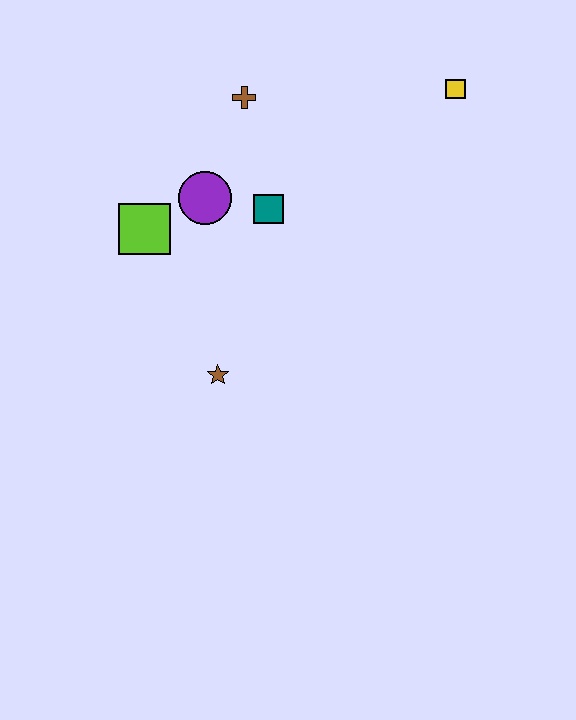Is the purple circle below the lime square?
No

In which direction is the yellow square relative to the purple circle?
The yellow square is to the right of the purple circle.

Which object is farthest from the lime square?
The yellow square is farthest from the lime square.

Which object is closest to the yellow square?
The brown cross is closest to the yellow square.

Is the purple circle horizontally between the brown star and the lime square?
Yes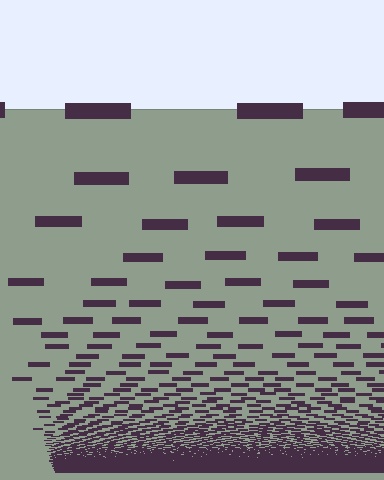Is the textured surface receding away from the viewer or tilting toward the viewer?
The surface appears to tilt toward the viewer. Texture elements get larger and sparser toward the top.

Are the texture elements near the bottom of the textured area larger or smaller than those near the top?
Smaller. The gradient is inverted — elements near the bottom are smaller and denser.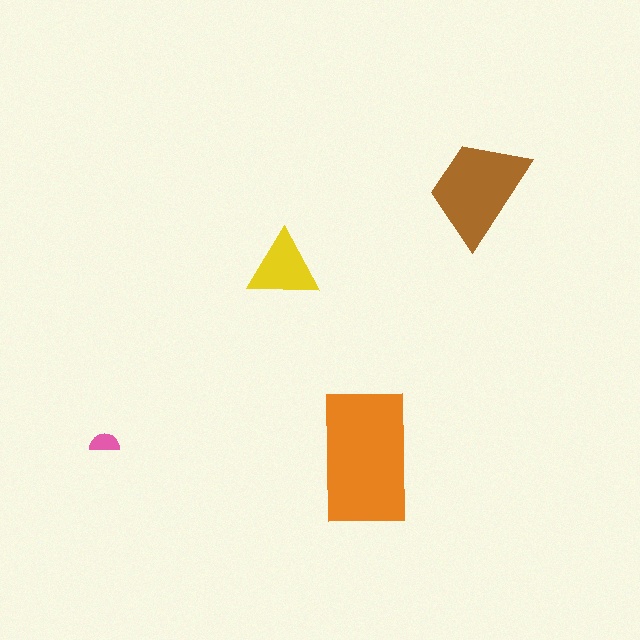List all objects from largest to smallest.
The orange rectangle, the brown trapezoid, the yellow triangle, the pink semicircle.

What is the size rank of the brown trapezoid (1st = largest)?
2nd.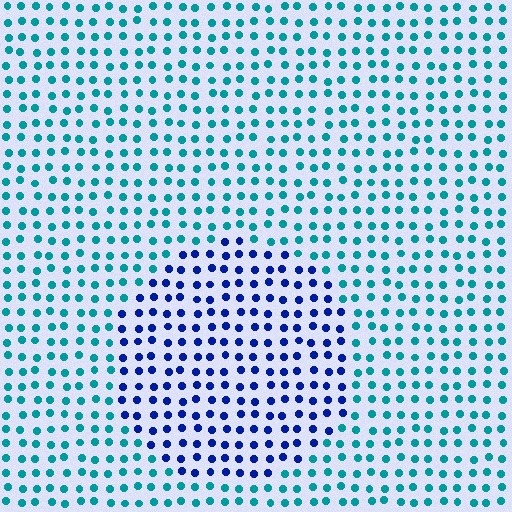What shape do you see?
I see a circle.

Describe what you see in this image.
The image is filled with small teal elements in a uniform arrangement. A circle-shaped region is visible where the elements are tinted to a slightly different hue, forming a subtle color boundary.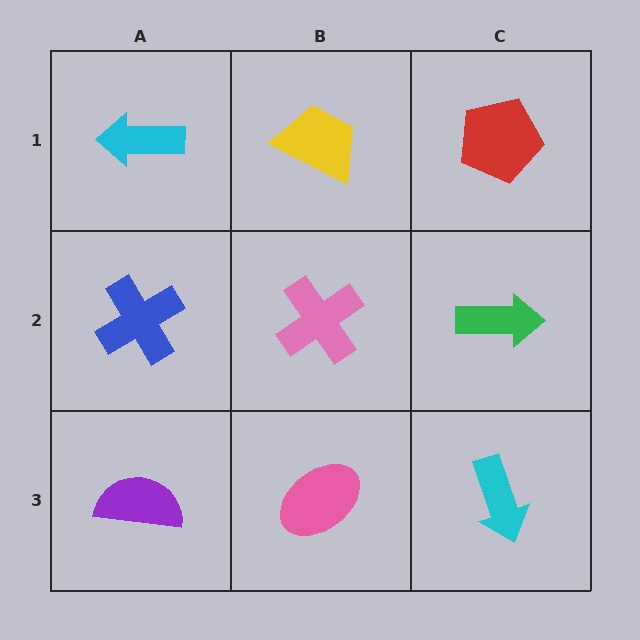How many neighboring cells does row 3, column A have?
2.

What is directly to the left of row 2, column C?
A pink cross.